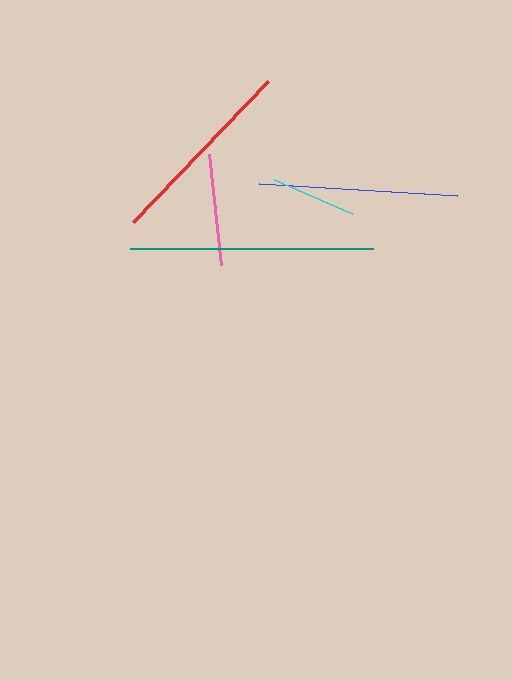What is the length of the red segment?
The red segment is approximately 195 pixels long.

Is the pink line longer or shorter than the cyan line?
The pink line is longer than the cyan line.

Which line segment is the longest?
The teal line is the longest at approximately 243 pixels.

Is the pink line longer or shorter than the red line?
The red line is longer than the pink line.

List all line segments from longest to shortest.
From longest to shortest: teal, blue, red, pink, cyan.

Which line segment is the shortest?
The cyan line is the shortest at approximately 85 pixels.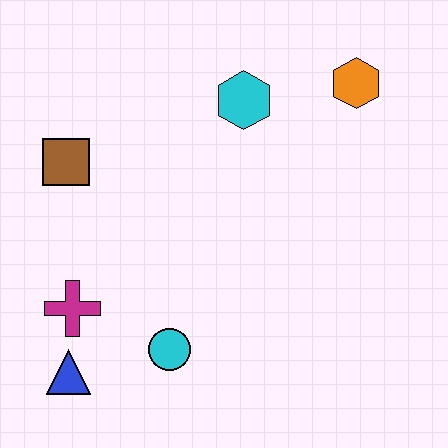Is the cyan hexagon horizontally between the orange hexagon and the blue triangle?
Yes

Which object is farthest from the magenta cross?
The orange hexagon is farthest from the magenta cross.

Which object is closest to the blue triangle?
The magenta cross is closest to the blue triangle.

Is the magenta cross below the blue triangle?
No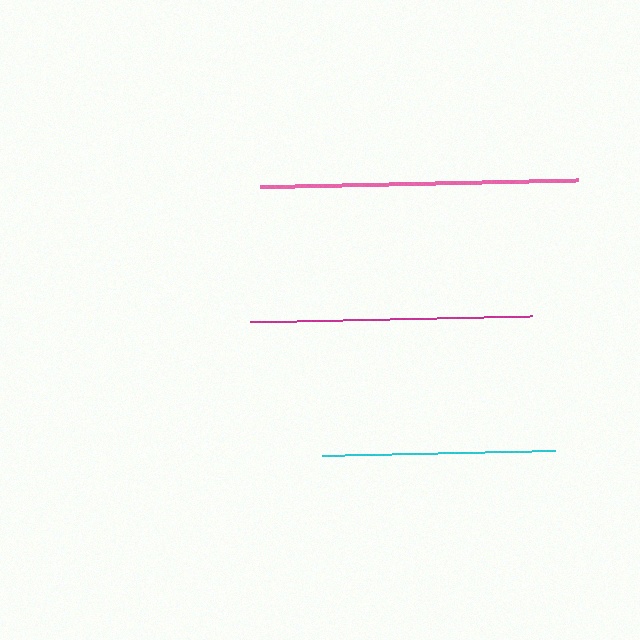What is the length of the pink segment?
The pink segment is approximately 318 pixels long.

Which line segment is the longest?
The pink line is the longest at approximately 318 pixels.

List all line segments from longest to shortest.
From longest to shortest: pink, magenta, cyan.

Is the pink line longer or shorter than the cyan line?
The pink line is longer than the cyan line.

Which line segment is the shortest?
The cyan line is the shortest at approximately 233 pixels.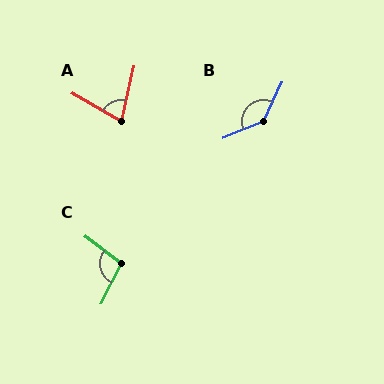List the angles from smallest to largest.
A (72°), C (100°), B (137°).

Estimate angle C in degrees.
Approximately 100 degrees.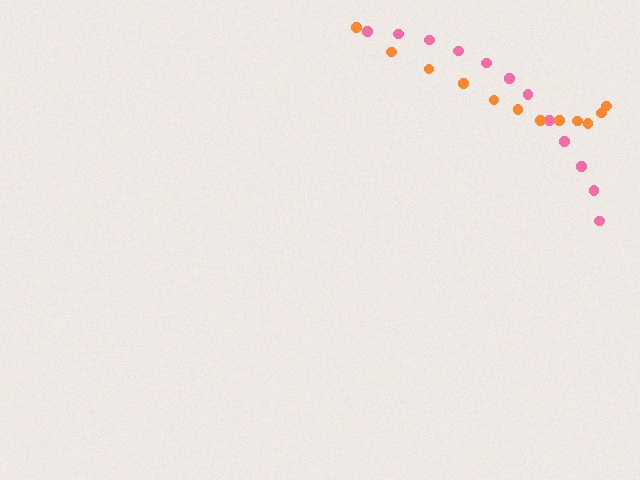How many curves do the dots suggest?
There are 2 distinct paths.